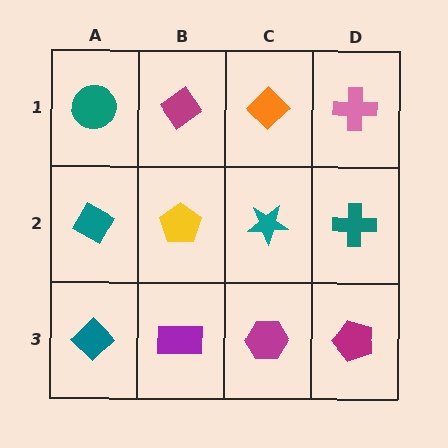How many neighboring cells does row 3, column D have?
2.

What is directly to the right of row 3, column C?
A magenta pentagon.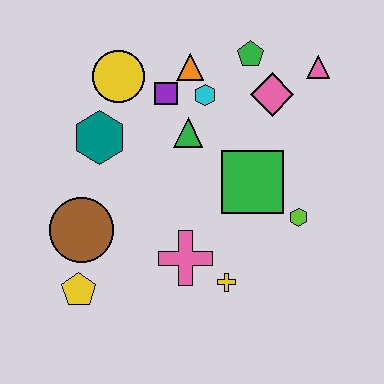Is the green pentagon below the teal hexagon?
No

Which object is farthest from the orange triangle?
The yellow pentagon is farthest from the orange triangle.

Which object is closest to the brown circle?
The yellow pentagon is closest to the brown circle.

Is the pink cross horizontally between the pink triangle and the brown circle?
Yes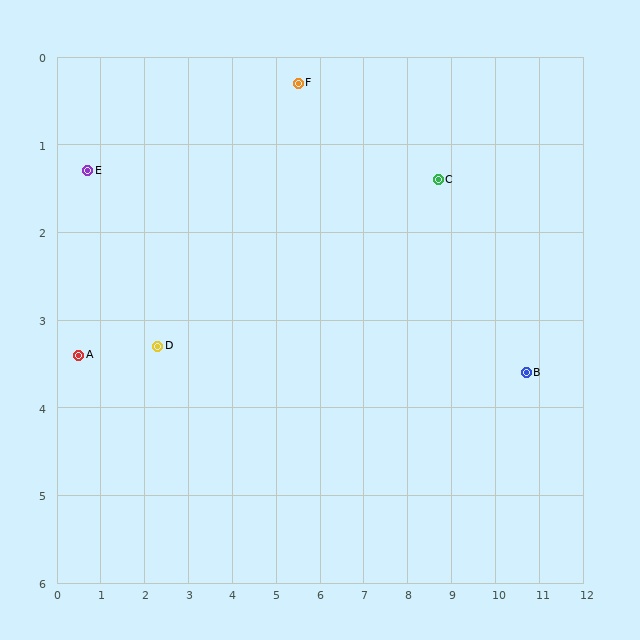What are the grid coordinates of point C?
Point C is at approximately (8.7, 1.4).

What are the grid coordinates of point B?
Point B is at approximately (10.7, 3.6).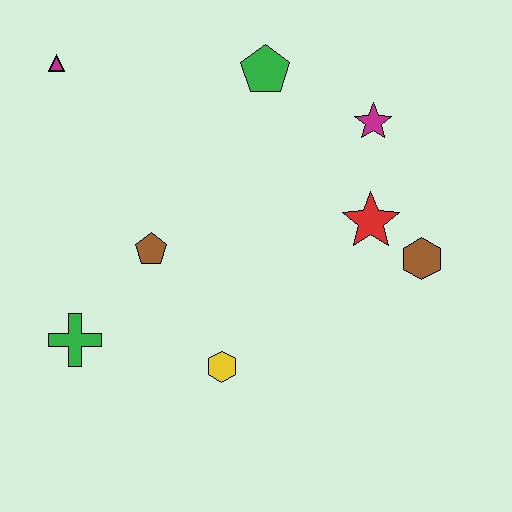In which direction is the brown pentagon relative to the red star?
The brown pentagon is to the left of the red star.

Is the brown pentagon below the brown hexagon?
No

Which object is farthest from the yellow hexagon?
The magenta triangle is farthest from the yellow hexagon.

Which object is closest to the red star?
The brown hexagon is closest to the red star.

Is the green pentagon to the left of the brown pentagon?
No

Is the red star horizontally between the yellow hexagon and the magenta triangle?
No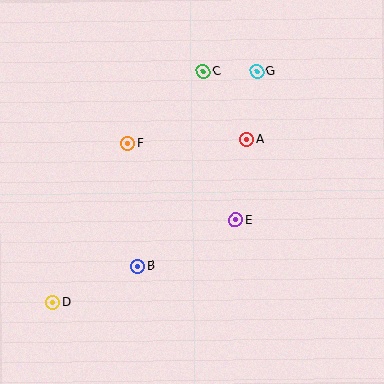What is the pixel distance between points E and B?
The distance between E and B is 108 pixels.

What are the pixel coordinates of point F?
Point F is at (128, 143).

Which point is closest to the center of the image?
Point E at (236, 220) is closest to the center.